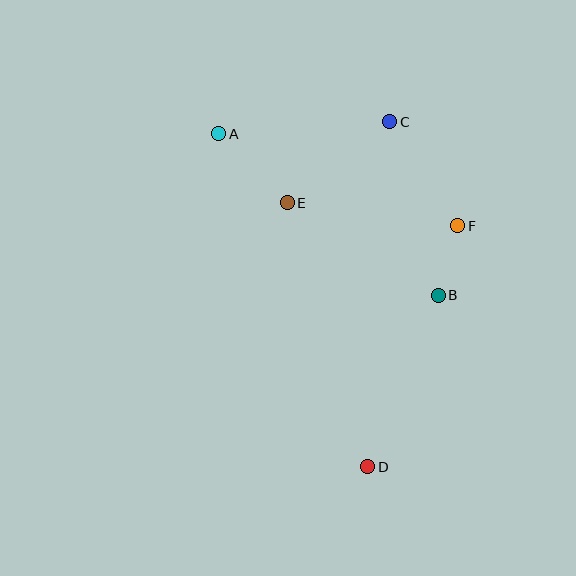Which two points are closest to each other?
Points B and F are closest to each other.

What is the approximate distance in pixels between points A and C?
The distance between A and C is approximately 172 pixels.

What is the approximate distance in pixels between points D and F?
The distance between D and F is approximately 257 pixels.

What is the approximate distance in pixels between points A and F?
The distance between A and F is approximately 256 pixels.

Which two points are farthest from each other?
Points A and D are farthest from each other.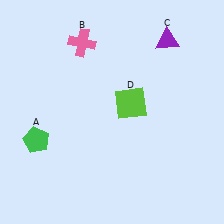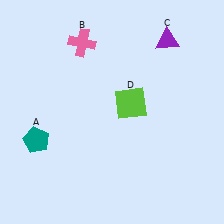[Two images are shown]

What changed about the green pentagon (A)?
In Image 1, A is green. In Image 2, it changed to teal.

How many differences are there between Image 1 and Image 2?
There is 1 difference between the two images.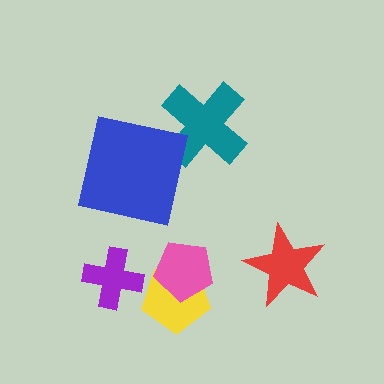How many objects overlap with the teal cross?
0 objects overlap with the teal cross.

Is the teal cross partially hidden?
No, no other shape covers it.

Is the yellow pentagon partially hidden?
Yes, it is partially covered by another shape.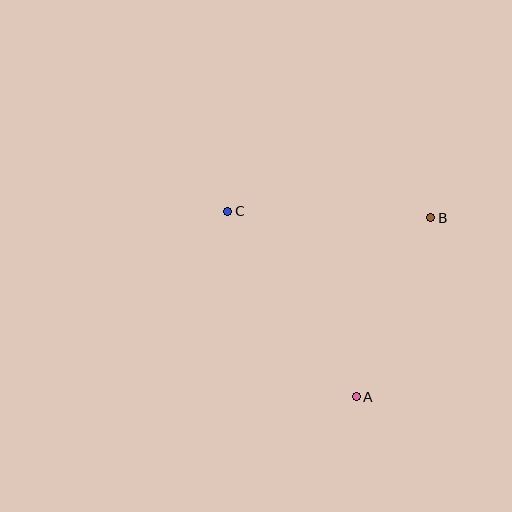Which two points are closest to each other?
Points A and B are closest to each other.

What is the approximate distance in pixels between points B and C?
The distance between B and C is approximately 203 pixels.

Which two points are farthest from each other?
Points A and C are farthest from each other.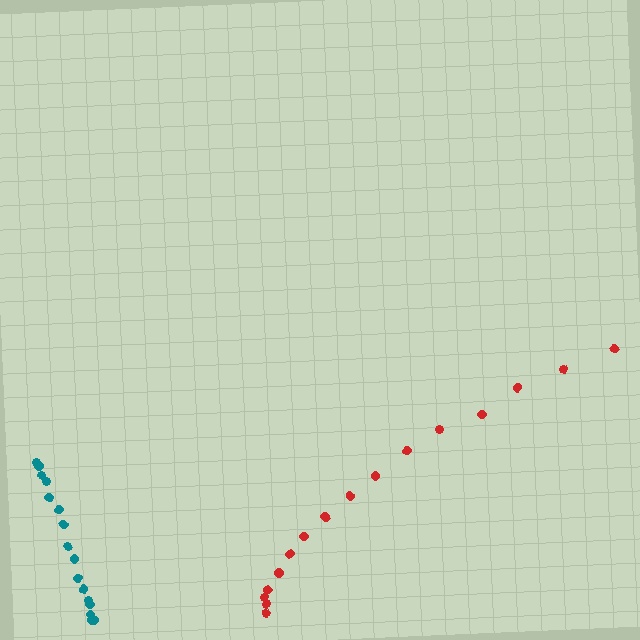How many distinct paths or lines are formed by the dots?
There are 2 distinct paths.